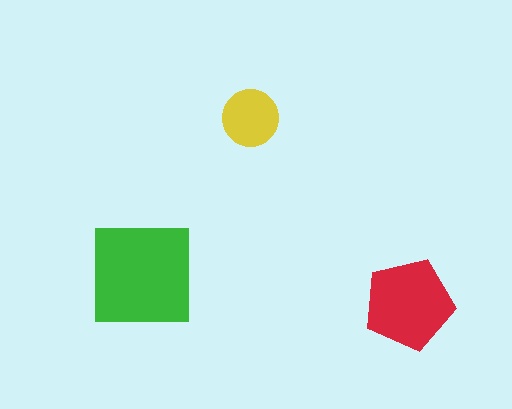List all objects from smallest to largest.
The yellow circle, the red pentagon, the green square.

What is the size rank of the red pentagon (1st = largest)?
2nd.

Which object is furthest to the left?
The green square is leftmost.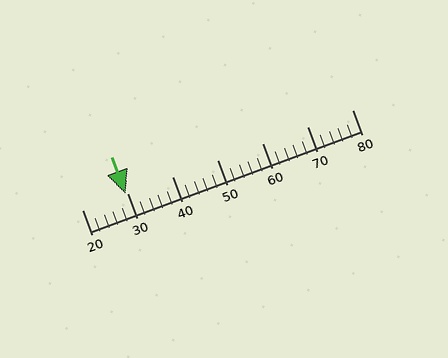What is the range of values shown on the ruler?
The ruler shows values from 20 to 80.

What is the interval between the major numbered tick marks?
The major tick marks are spaced 10 units apart.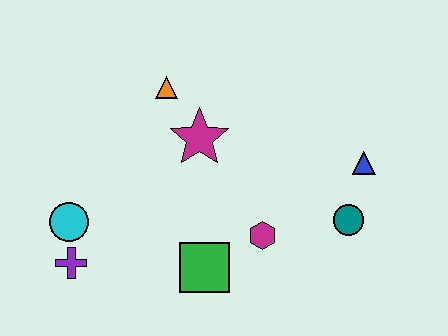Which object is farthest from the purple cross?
The blue triangle is farthest from the purple cross.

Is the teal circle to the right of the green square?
Yes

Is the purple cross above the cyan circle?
No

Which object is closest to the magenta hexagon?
The green square is closest to the magenta hexagon.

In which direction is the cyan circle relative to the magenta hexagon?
The cyan circle is to the left of the magenta hexagon.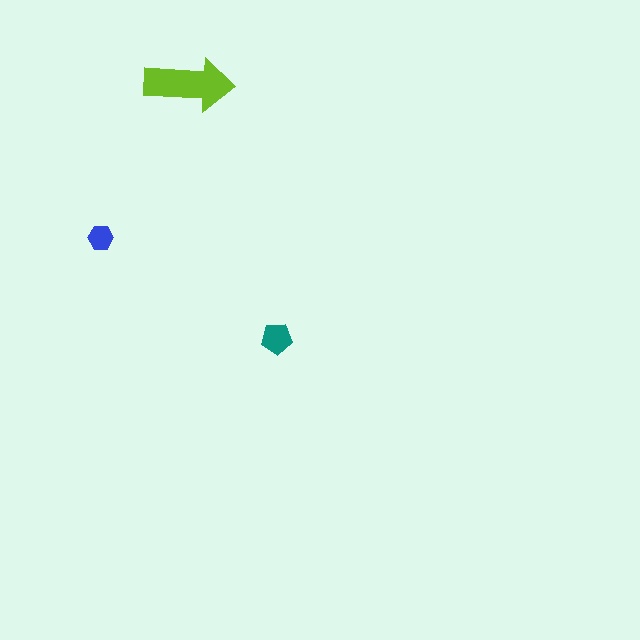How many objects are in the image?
There are 3 objects in the image.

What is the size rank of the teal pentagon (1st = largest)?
2nd.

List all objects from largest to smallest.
The lime arrow, the teal pentagon, the blue hexagon.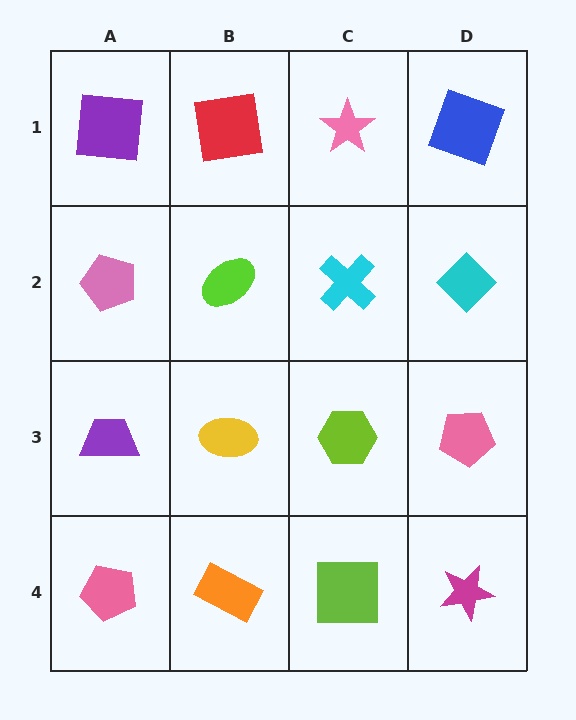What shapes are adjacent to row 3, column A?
A pink pentagon (row 2, column A), a pink pentagon (row 4, column A), a yellow ellipse (row 3, column B).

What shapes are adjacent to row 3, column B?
A lime ellipse (row 2, column B), an orange rectangle (row 4, column B), a purple trapezoid (row 3, column A), a lime hexagon (row 3, column C).